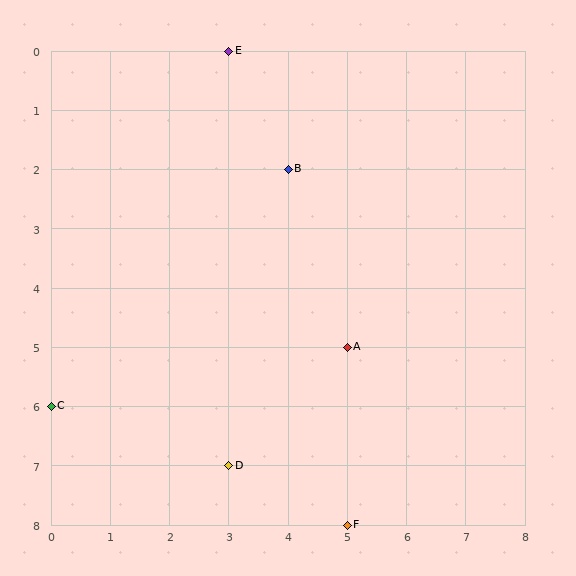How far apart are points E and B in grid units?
Points E and B are 1 column and 2 rows apart (about 2.2 grid units diagonally).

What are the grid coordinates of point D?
Point D is at grid coordinates (3, 7).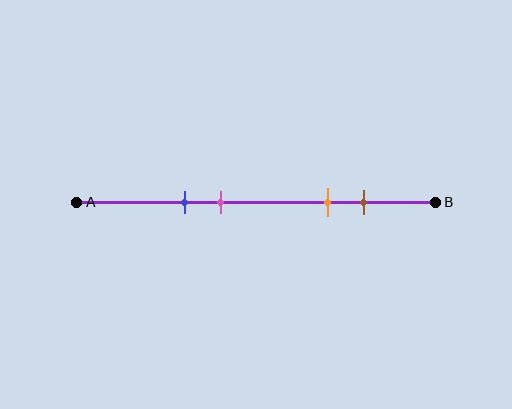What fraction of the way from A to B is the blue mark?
The blue mark is approximately 30% (0.3) of the way from A to B.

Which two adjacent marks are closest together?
The blue and pink marks are the closest adjacent pair.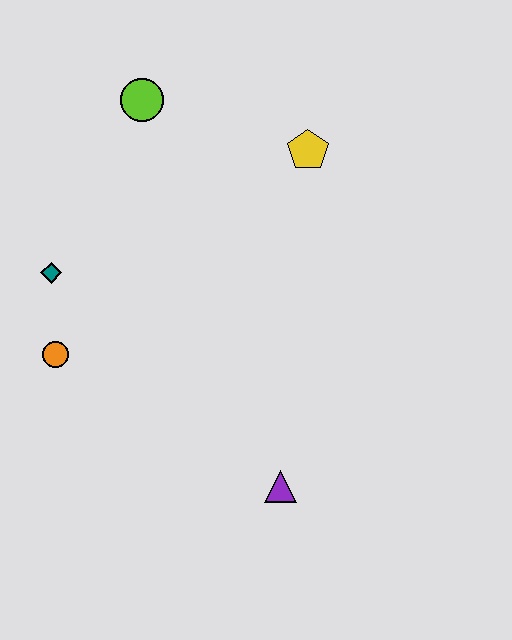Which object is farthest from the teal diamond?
The purple triangle is farthest from the teal diamond.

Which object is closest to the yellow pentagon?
The lime circle is closest to the yellow pentagon.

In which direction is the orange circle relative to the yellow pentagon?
The orange circle is to the left of the yellow pentagon.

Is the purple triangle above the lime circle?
No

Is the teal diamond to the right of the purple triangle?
No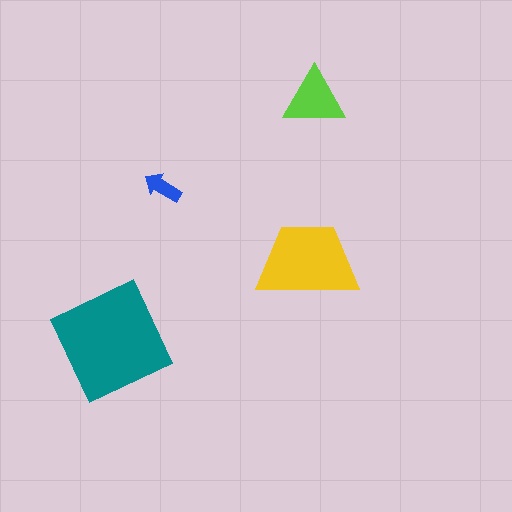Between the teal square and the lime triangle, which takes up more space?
The teal square.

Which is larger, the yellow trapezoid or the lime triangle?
The yellow trapezoid.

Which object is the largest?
The teal square.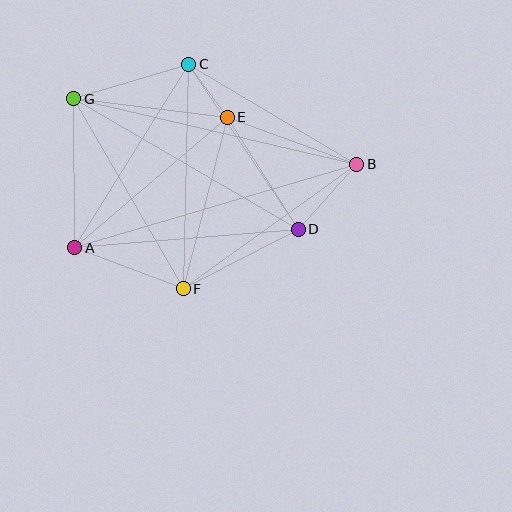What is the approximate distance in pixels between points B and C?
The distance between B and C is approximately 196 pixels.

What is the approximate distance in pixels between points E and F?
The distance between E and F is approximately 177 pixels.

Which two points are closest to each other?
Points C and E are closest to each other.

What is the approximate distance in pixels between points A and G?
The distance between A and G is approximately 149 pixels.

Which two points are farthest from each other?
Points A and B are farthest from each other.